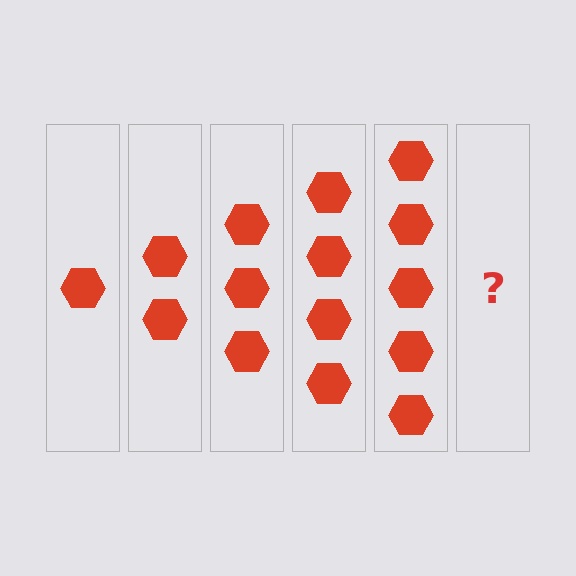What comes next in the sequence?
The next element should be 6 hexagons.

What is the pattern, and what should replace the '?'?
The pattern is that each step adds one more hexagon. The '?' should be 6 hexagons.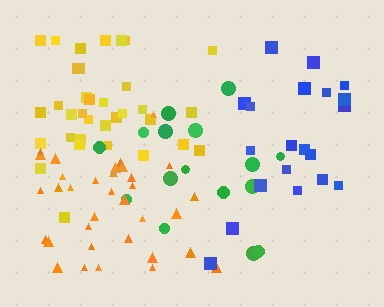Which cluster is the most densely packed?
Yellow.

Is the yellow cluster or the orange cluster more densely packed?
Yellow.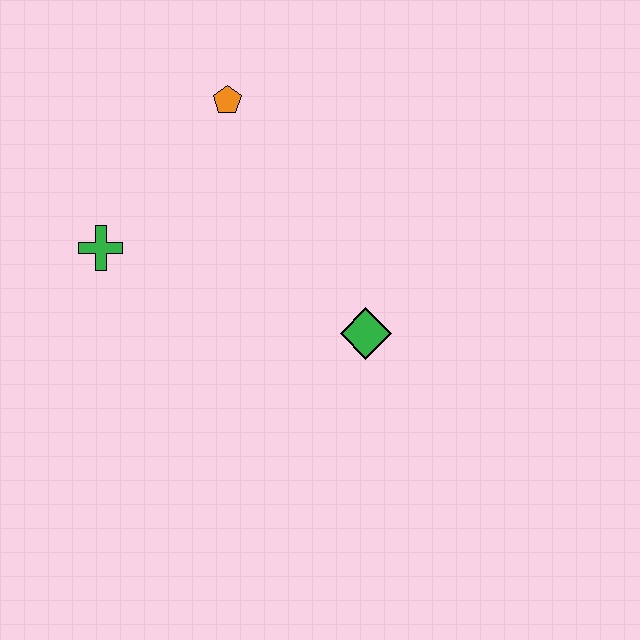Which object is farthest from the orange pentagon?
The green diamond is farthest from the orange pentagon.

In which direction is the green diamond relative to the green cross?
The green diamond is to the right of the green cross.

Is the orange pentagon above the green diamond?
Yes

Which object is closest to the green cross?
The orange pentagon is closest to the green cross.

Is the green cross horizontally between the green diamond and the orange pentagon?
No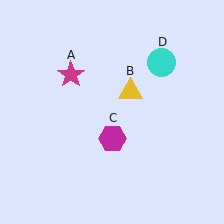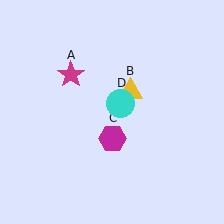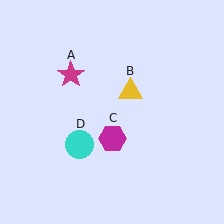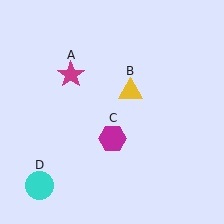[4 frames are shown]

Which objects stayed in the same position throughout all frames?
Magenta star (object A) and yellow triangle (object B) and magenta hexagon (object C) remained stationary.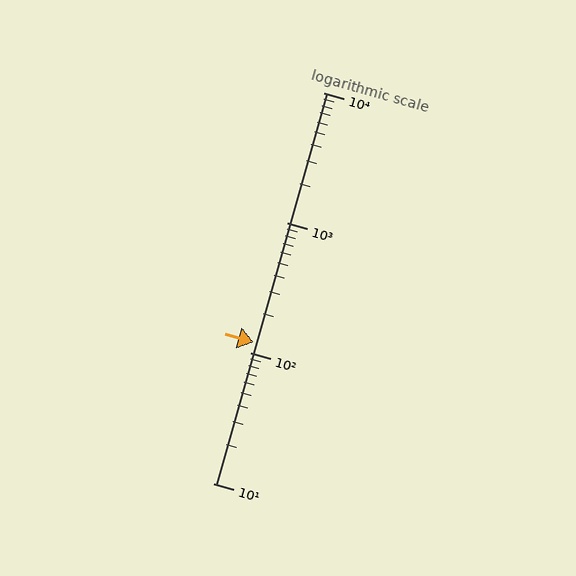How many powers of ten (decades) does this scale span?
The scale spans 3 decades, from 10 to 10000.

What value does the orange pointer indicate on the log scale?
The pointer indicates approximately 120.